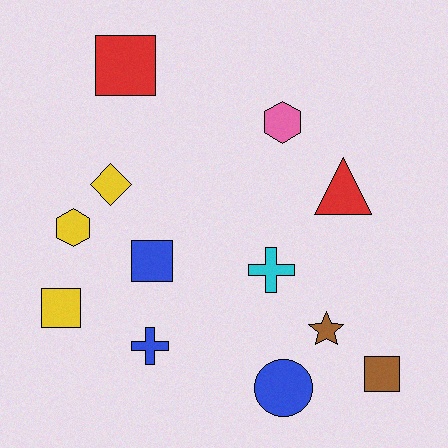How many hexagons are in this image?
There are 2 hexagons.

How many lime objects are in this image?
There are no lime objects.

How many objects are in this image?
There are 12 objects.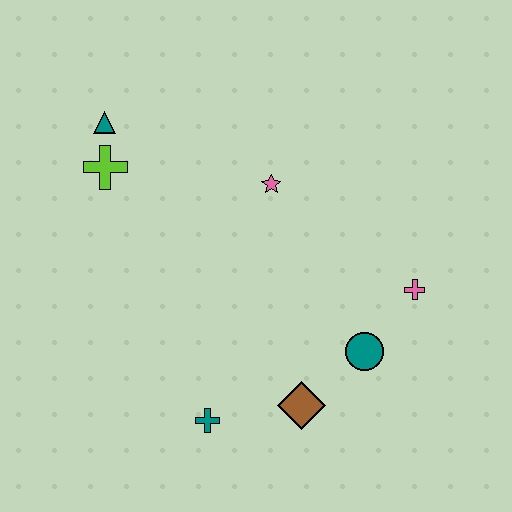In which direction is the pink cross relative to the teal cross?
The pink cross is to the right of the teal cross.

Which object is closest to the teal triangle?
The lime cross is closest to the teal triangle.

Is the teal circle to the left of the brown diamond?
No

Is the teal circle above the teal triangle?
No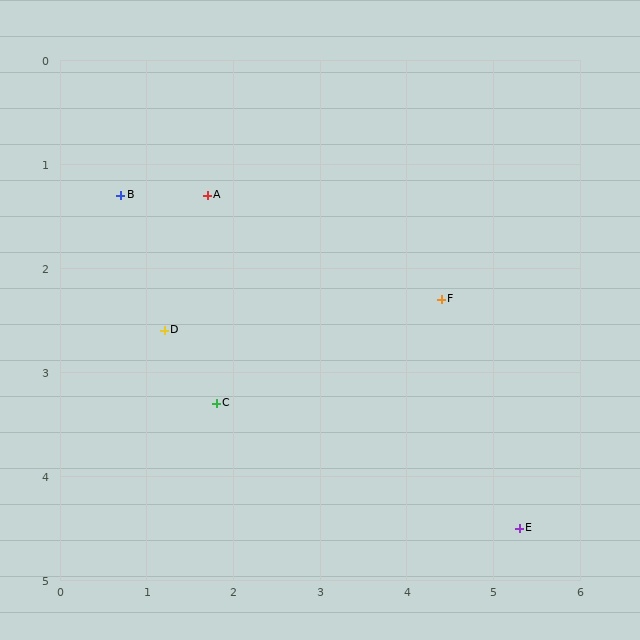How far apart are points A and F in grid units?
Points A and F are about 2.9 grid units apart.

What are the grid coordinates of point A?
Point A is at approximately (1.7, 1.3).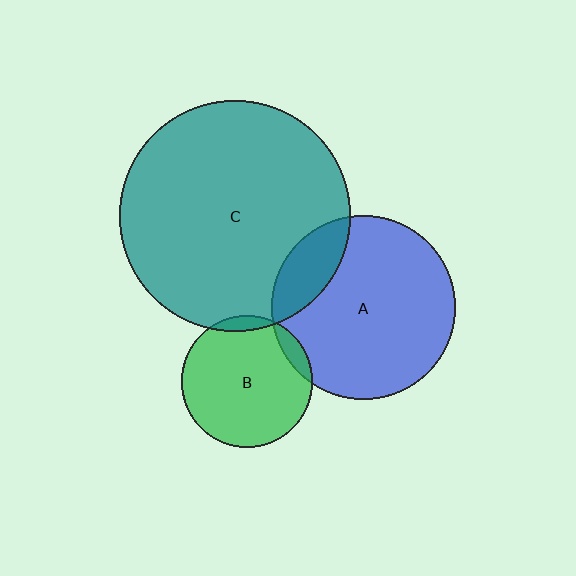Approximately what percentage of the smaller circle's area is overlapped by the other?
Approximately 10%.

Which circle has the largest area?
Circle C (teal).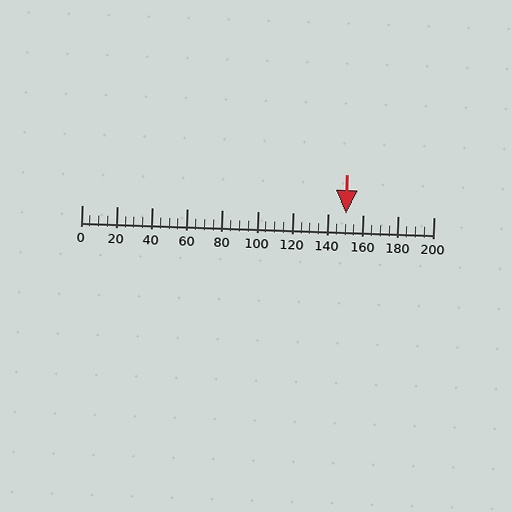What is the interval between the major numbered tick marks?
The major tick marks are spaced 20 units apart.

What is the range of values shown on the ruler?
The ruler shows values from 0 to 200.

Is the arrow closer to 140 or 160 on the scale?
The arrow is closer to 160.